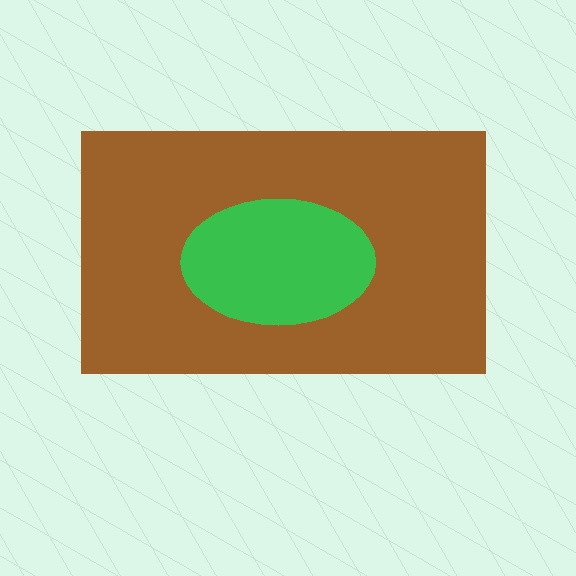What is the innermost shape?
The green ellipse.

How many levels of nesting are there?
2.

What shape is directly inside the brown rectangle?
The green ellipse.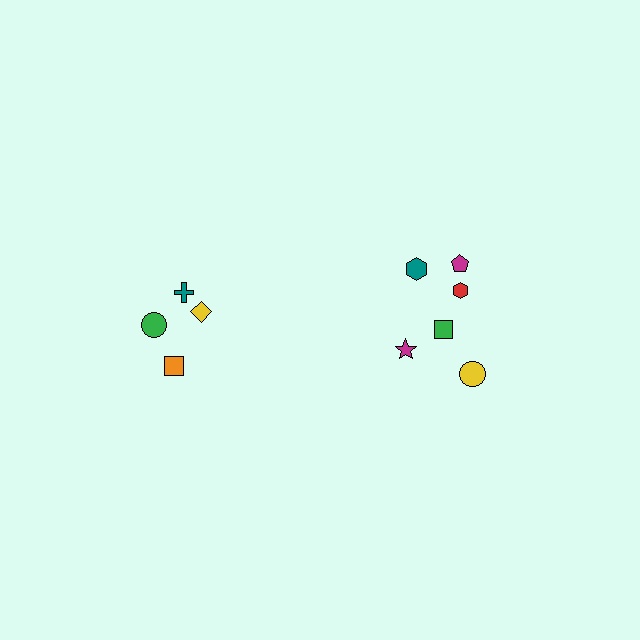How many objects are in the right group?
There are 6 objects.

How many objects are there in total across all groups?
There are 10 objects.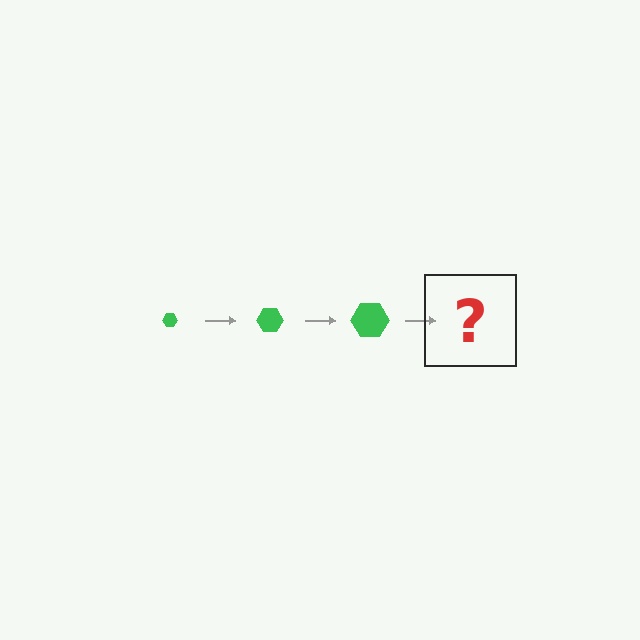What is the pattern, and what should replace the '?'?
The pattern is that the hexagon gets progressively larger each step. The '?' should be a green hexagon, larger than the previous one.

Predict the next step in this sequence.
The next step is a green hexagon, larger than the previous one.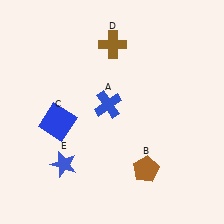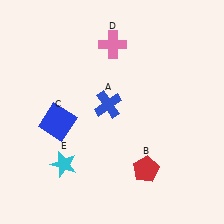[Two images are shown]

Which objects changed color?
B changed from brown to red. D changed from brown to pink. E changed from blue to cyan.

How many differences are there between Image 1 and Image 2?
There are 3 differences between the two images.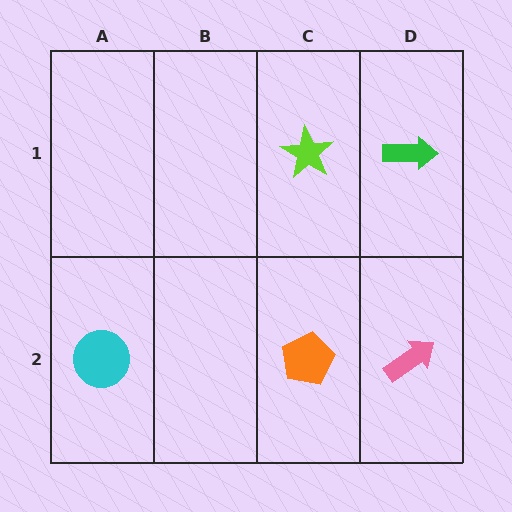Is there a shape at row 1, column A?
No, that cell is empty.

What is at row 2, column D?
A pink arrow.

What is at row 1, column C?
A lime star.